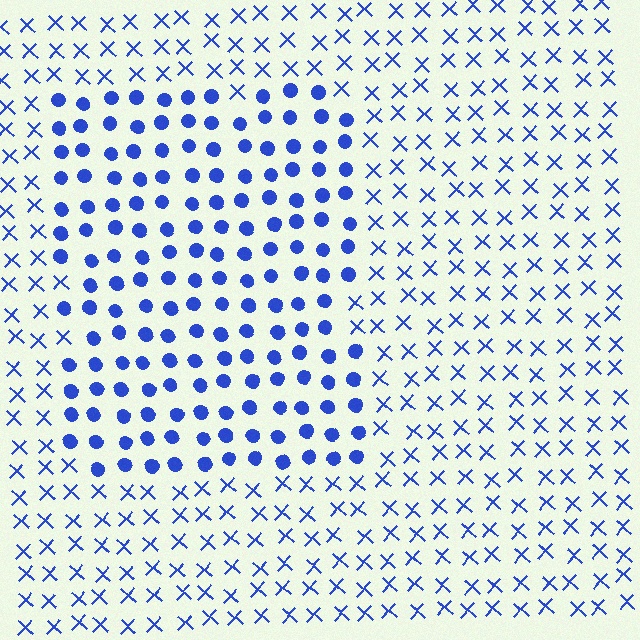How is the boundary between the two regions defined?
The boundary is defined by a change in element shape: circles inside vs. X marks outside. All elements share the same color and spacing.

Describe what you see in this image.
The image is filled with small blue elements arranged in a uniform grid. A rectangle-shaped region contains circles, while the surrounding area contains X marks. The boundary is defined purely by the change in element shape.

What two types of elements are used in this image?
The image uses circles inside the rectangle region and X marks outside it.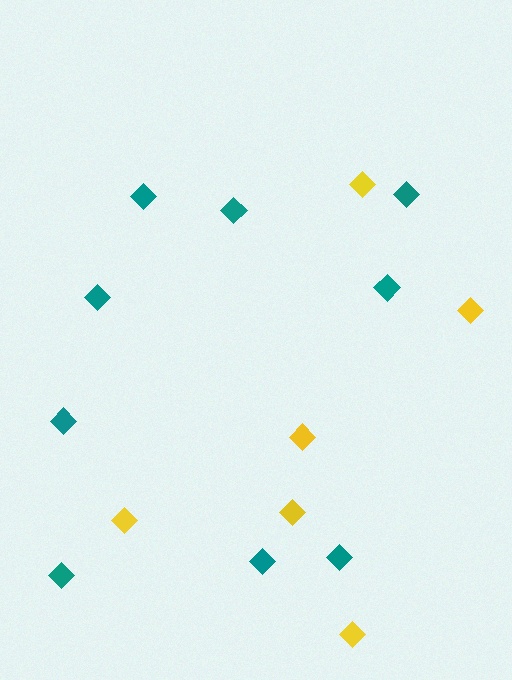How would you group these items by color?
There are 2 groups: one group of yellow diamonds (6) and one group of teal diamonds (9).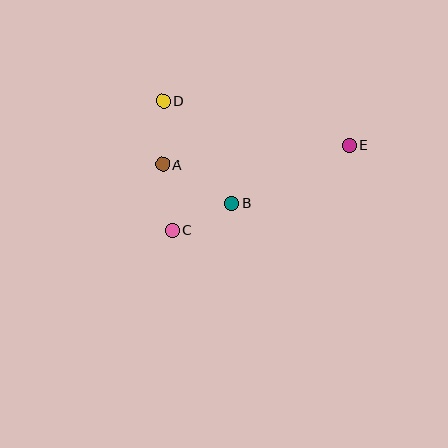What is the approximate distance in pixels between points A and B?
The distance between A and B is approximately 79 pixels.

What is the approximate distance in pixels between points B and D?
The distance between B and D is approximately 123 pixels.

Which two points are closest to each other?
Points A and D are closest to each other.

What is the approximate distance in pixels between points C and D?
The distance between C and D is approximately 130 pixels.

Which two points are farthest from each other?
Points C and E are farthest from each other.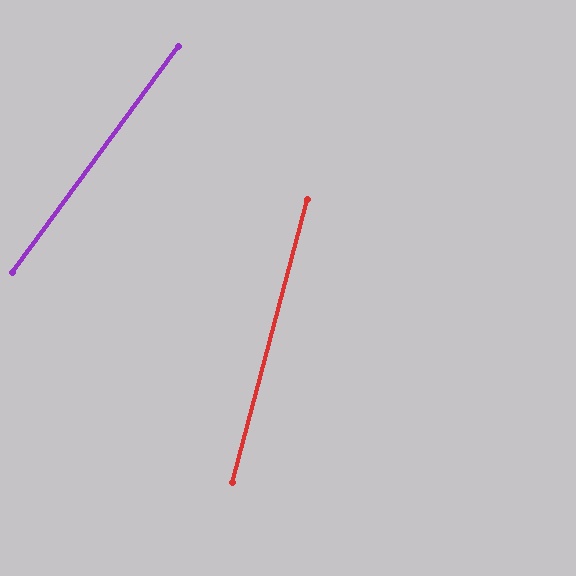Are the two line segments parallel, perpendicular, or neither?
Neither parallel nor perpendicular — they differ by about 22°.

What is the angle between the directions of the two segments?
Approximately 22 degrees.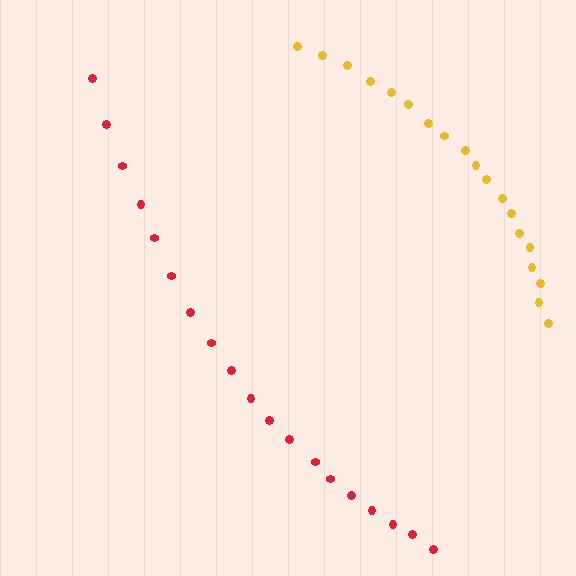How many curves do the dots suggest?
There are 2 distinct paths.